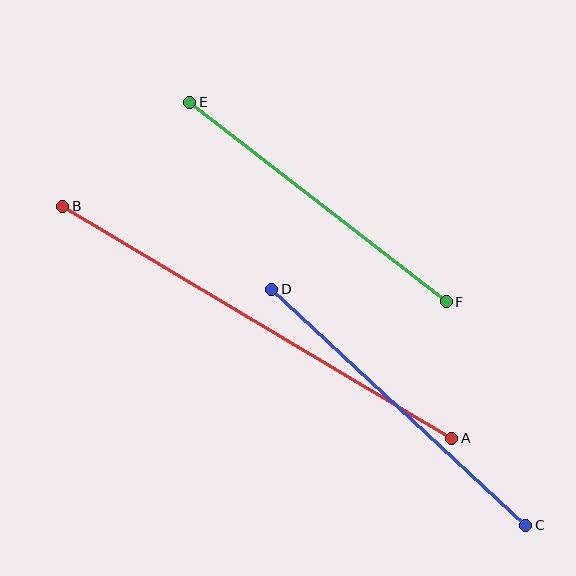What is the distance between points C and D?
The distance is approximately 346 pixels.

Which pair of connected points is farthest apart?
Points A and B are farthest apart.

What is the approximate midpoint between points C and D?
The midpoint is at approximately (399, 407) pixels.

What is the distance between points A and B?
The distance is approximately 453 pixels.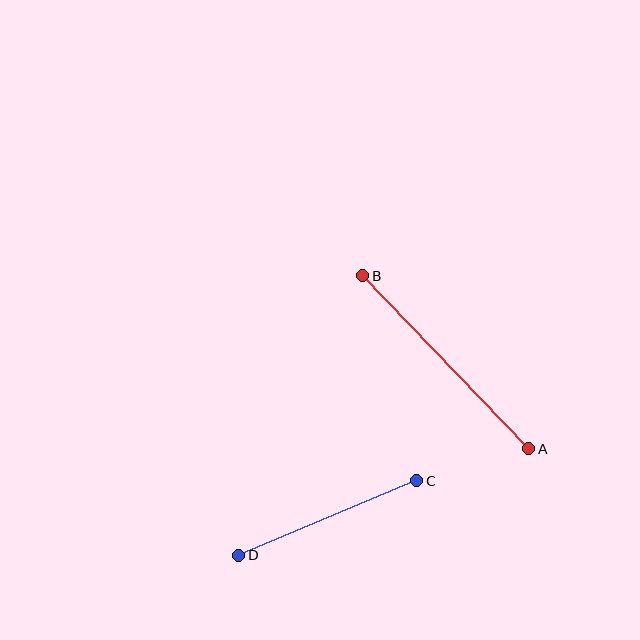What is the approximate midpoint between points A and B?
The midpoint is at approximately (446, 362) pixels.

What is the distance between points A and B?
The distance is approximately 240 pixels.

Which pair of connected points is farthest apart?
Points A and B are farthest apart.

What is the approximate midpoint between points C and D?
The midpoint is at approximately (328, 518) pixels.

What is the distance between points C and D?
The distance is approximately 193 pixels.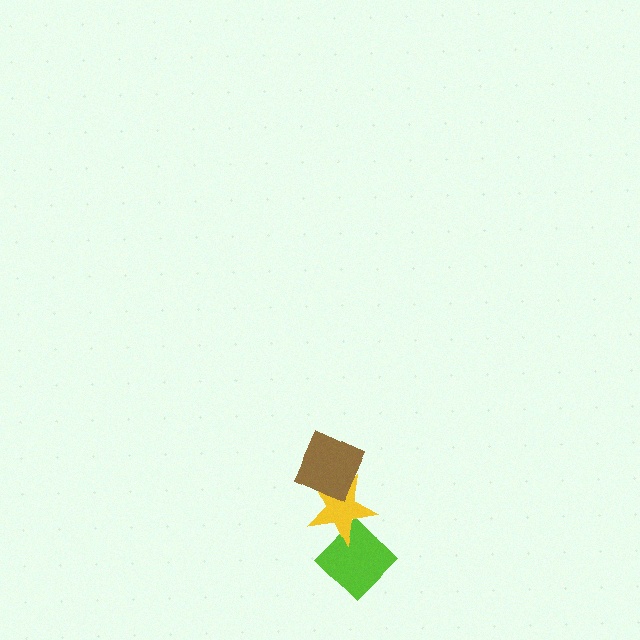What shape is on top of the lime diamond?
The yellow star is on top of the lime diamond.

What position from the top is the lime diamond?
The lime diamond is 3rd from the top.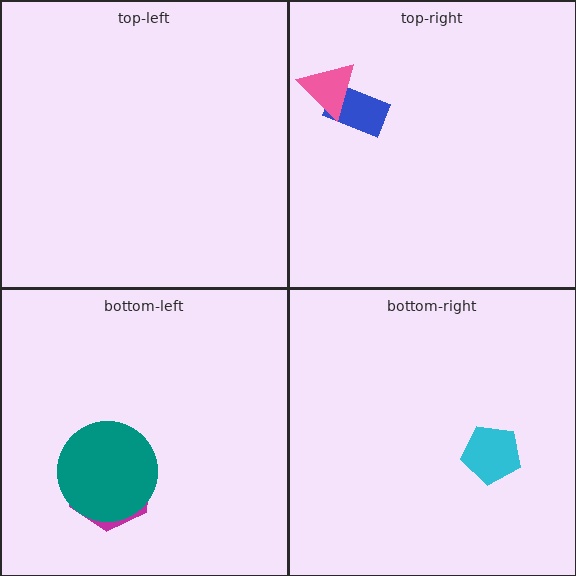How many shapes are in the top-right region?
2.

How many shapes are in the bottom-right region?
1.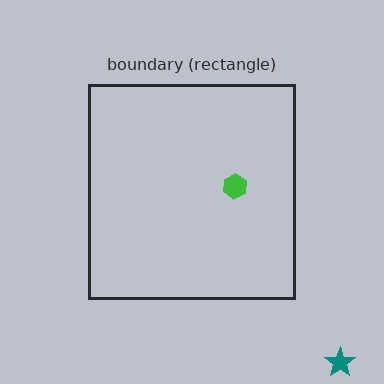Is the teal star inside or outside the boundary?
Outside.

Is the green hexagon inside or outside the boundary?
Inside.